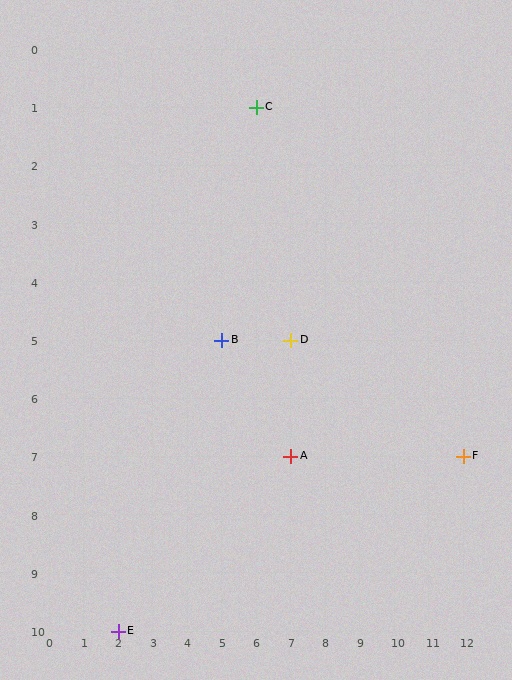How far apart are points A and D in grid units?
Points A and D are 2 rows apart.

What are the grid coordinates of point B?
Point B is at grid coordinates (5, 5).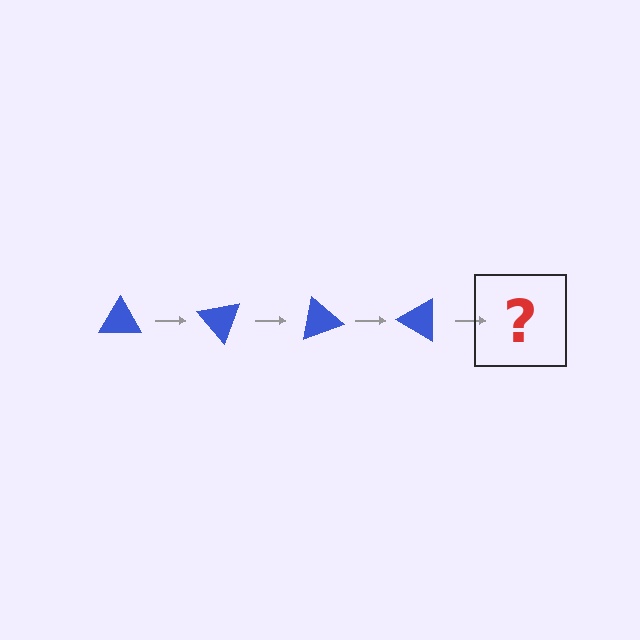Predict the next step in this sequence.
The next step is a blue triangle rotated 200 degrees.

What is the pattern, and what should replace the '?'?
The pattern is that the triangle rotates 50 degrees each step. The '?' should be a blue triangle rotated 200 degrees.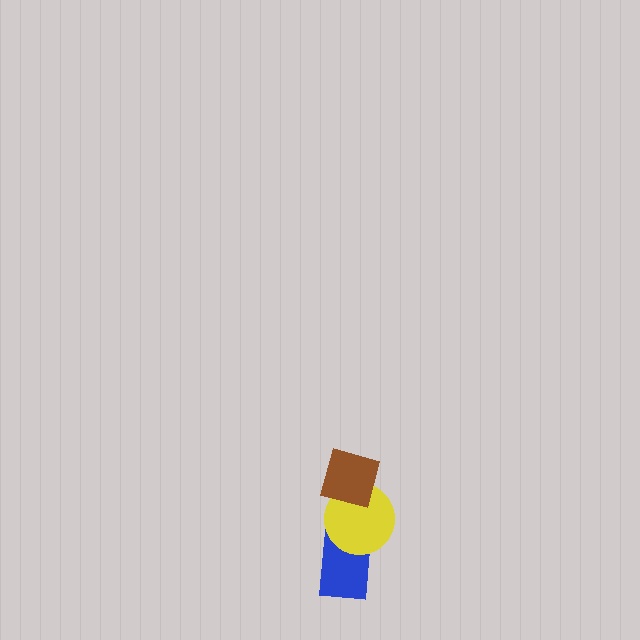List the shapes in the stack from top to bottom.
From top to bottom: the brown diamond, the yellow circle, the blue rectangle.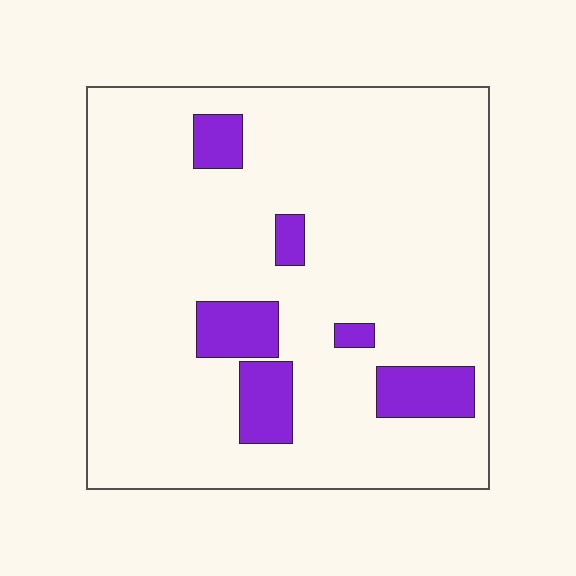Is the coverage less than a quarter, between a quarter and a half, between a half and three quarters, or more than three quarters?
Less than a quarter.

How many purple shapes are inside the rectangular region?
6.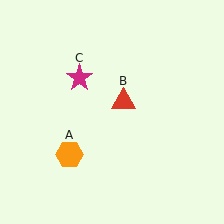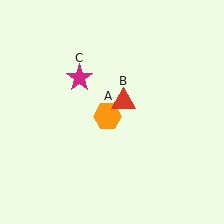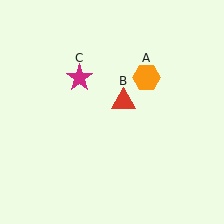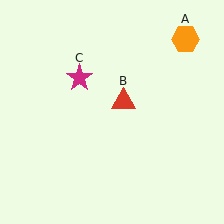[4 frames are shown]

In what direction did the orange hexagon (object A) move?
The orange hexagon (object A) moved up and to the right.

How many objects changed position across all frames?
1 object changed position: orange hexagon (object A).